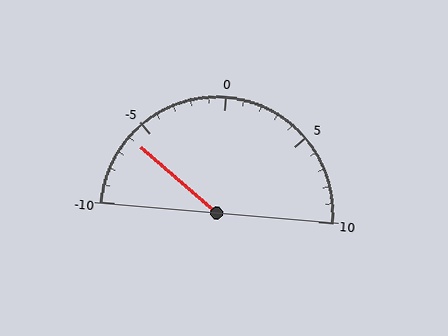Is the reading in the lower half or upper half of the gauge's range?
The reading is in the lower half of the range (-10 to 10).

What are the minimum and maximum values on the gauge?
The gauge ranges from -10 to 10.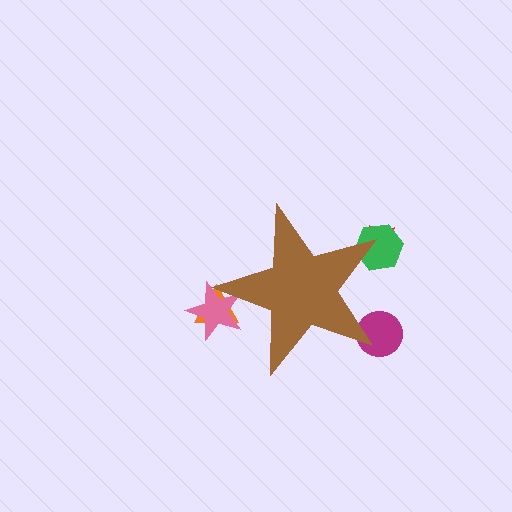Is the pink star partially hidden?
Yes, the pink star is partially hidden behind the brown star.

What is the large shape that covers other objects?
A brown star.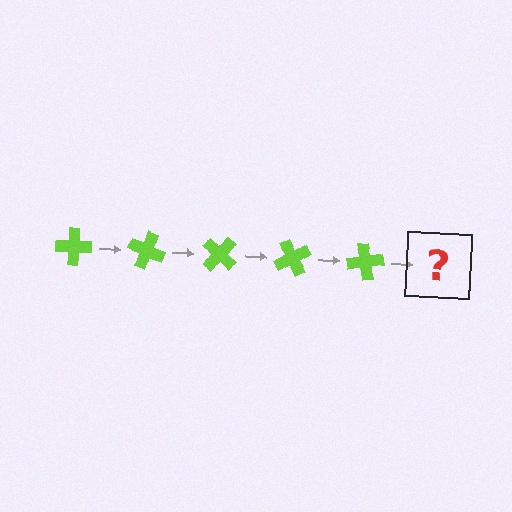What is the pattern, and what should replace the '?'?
The pattern is that the cross rotates 20 degrees each step. The '?' should be a lime cross rotated 100 degrees.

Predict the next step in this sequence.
The next step is a lime cross rotated 100 degrees.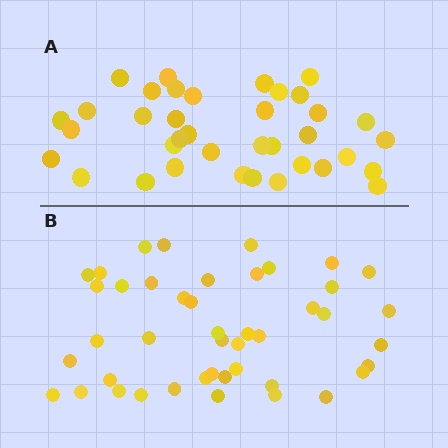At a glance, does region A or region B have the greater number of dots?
Region B (the bottom region) has more dots.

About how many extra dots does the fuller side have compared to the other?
Region B has roughly 8 or so more dots than region A.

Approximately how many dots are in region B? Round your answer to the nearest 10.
About 40 dots. (The exact count is 44, which rounds to 40.)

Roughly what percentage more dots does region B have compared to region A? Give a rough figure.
About 20% more.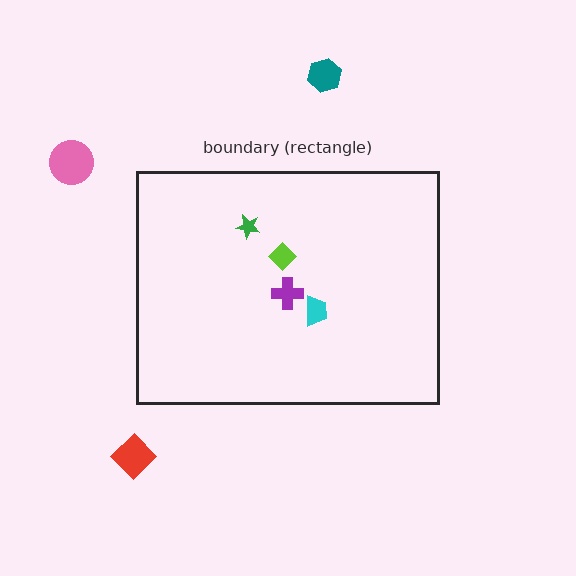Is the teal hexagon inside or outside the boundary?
Outside.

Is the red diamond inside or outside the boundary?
Outside.